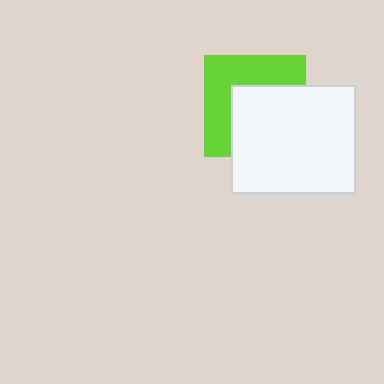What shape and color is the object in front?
The object in front is a white rectangle.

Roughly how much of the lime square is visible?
About half of it is visible (roughly 49%).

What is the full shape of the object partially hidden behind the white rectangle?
The partially hidden object is a lime square.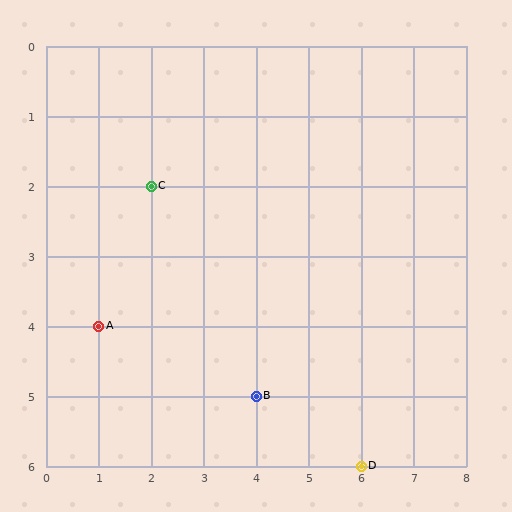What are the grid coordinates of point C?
Point C is at grid coordinates (2, 2).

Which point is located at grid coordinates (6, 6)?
Point D is at (6, 6).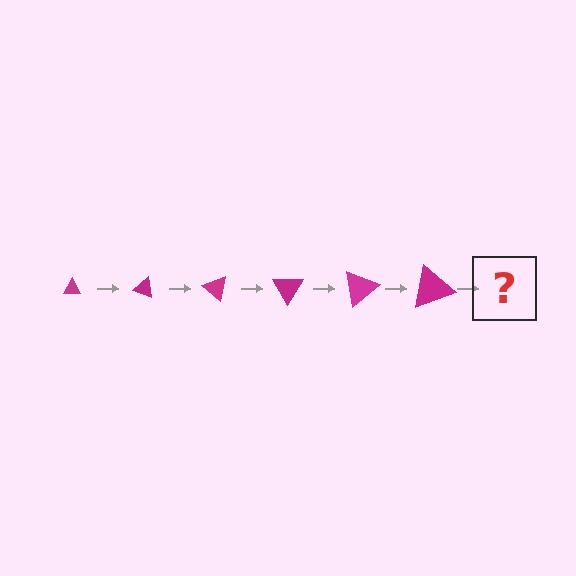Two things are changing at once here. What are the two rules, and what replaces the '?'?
The two rules are that the triangle grows larger each step and it rotates 20 degrees each step. The '?' should be a triangle, larger than the previous one and rotated 120 degrees from the start.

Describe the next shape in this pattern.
It should be a triangle, larger than the previous one and rotated 120 degrees from the start.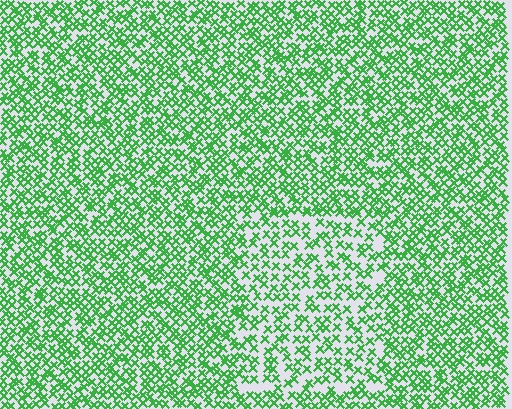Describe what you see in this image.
The image contains small green elements arranged at two different densities. A rectangle-shaped region is visible where the elements are less densely packed than the surrounding area.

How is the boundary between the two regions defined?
The boundary is defined by a change in element density (approximately 1.6x ratio). All elements are the same color, size, and shape.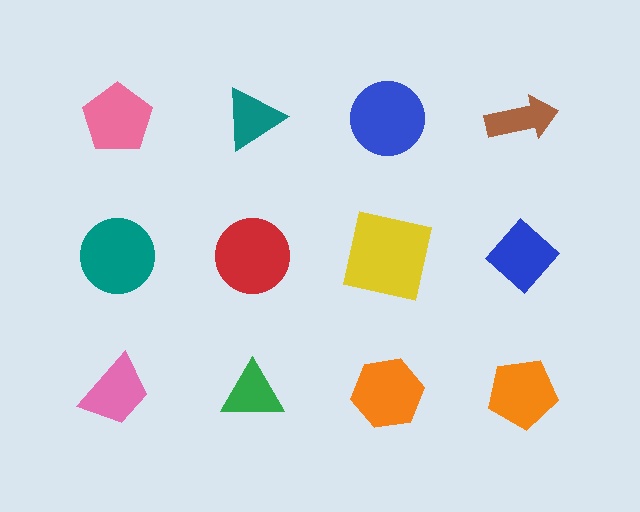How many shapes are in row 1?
4 shapes.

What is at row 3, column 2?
A green triangle.